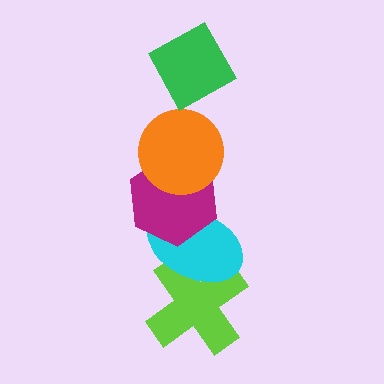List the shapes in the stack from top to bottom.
From top to bottom: the green diamond, the orange circle, the magenta hexagon, the cyan ellipse, the lime cross.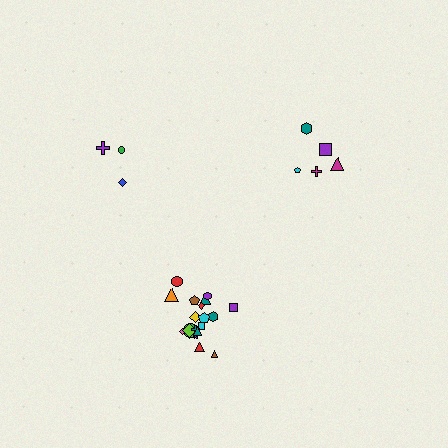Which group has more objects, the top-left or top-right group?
The top-right group.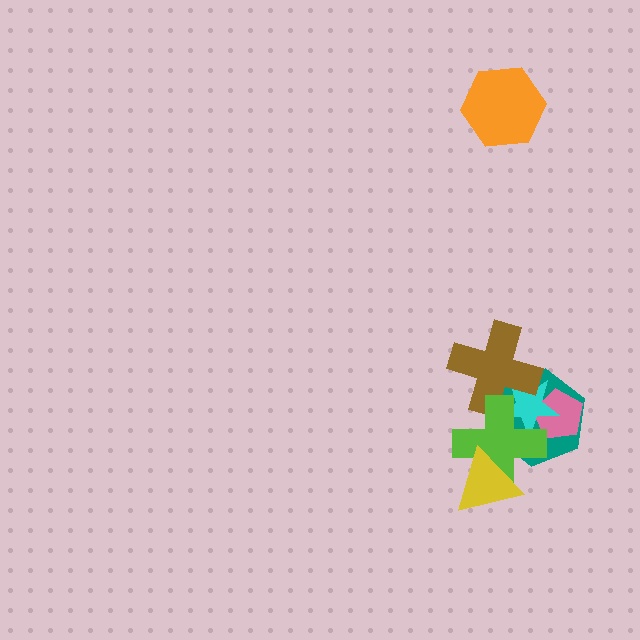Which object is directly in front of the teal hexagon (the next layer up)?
The pink pentagon is directly in front of the teal hexagon.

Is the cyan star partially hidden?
Yes, it is partially covered by another shape.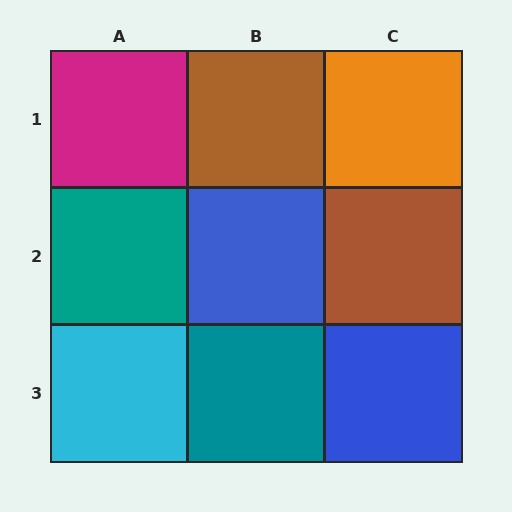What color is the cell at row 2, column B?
Blue.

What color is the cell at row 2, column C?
Brown.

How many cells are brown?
2 cells are brown.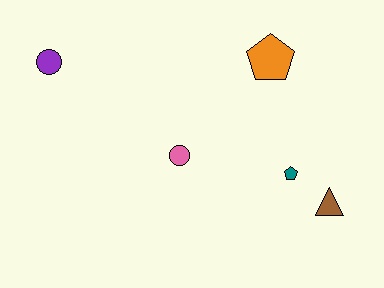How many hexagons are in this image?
There are no hexagons.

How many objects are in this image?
There are 5 objects.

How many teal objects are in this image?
There is 1 teal object.